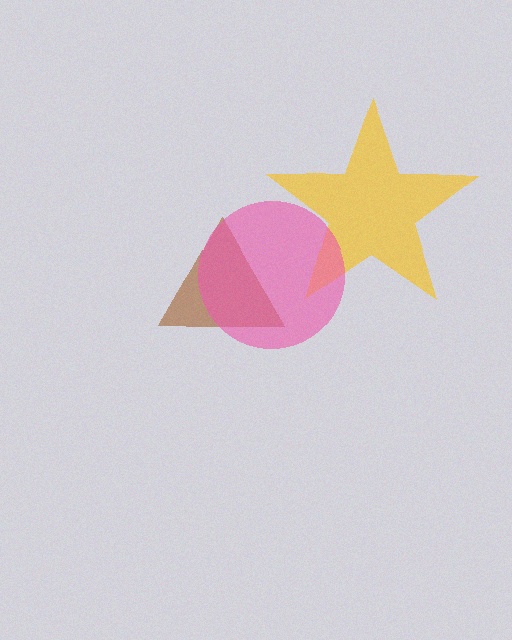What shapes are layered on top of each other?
The layered shapes are: a yellow star, a brown triangle, a pink circle.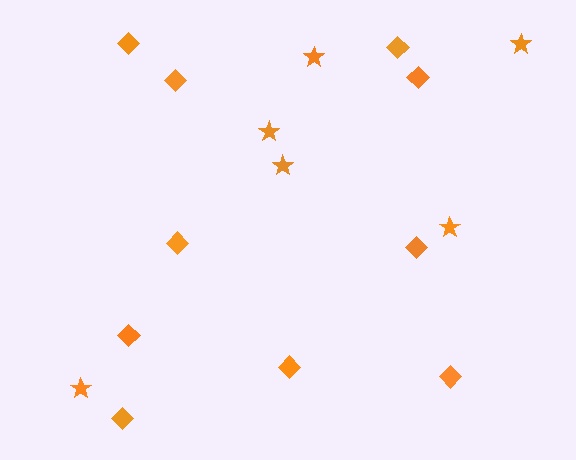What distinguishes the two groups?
There are 2 groups: one group of diamonds (10) and one group of stars (6).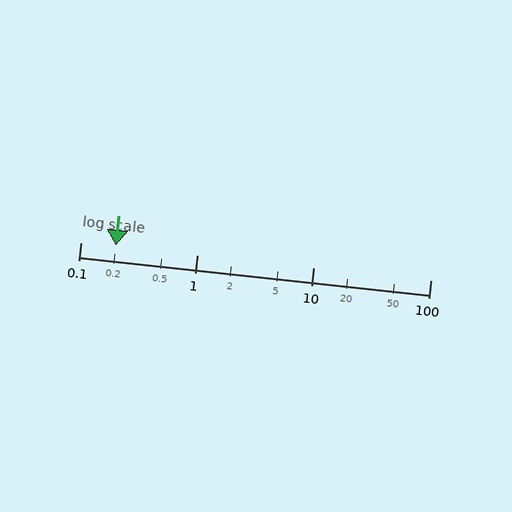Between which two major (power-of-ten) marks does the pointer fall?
The pointer is between 0.1 and 1.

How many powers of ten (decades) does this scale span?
The scale spans 3 decades, from 0.1 to 100.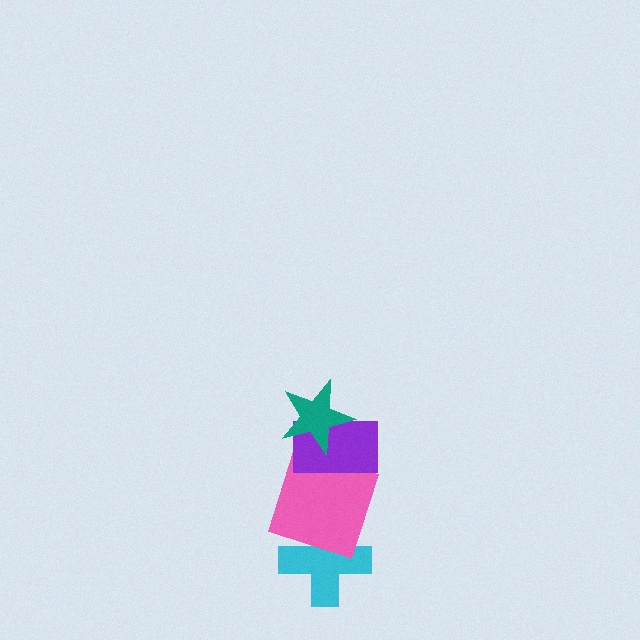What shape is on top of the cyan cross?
The pink square is on top of the cyan cross.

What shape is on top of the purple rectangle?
The teal star is on top of the purple rectangle.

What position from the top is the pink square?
The pink square is 3rd from the top.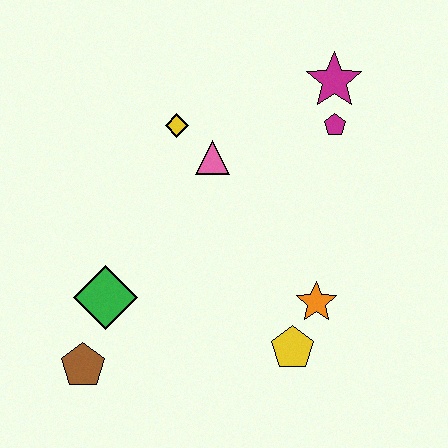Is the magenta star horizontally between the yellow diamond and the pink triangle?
No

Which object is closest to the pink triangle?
The yellow diamond is closest to the pink triangle.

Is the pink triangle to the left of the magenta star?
Yes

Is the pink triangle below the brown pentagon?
No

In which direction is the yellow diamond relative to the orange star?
The yellow diamond is above the orange star.